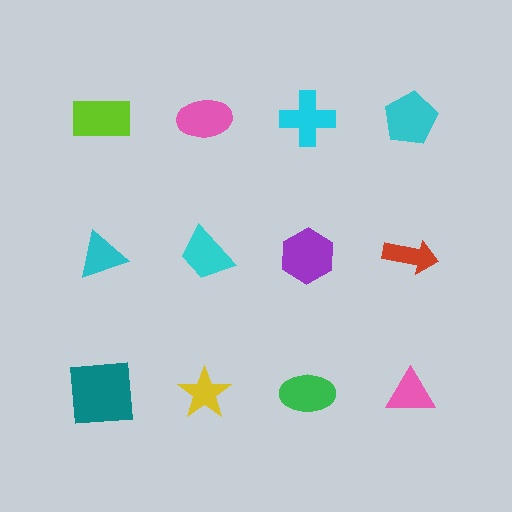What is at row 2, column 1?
A cyan triangle.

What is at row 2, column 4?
A red arrow.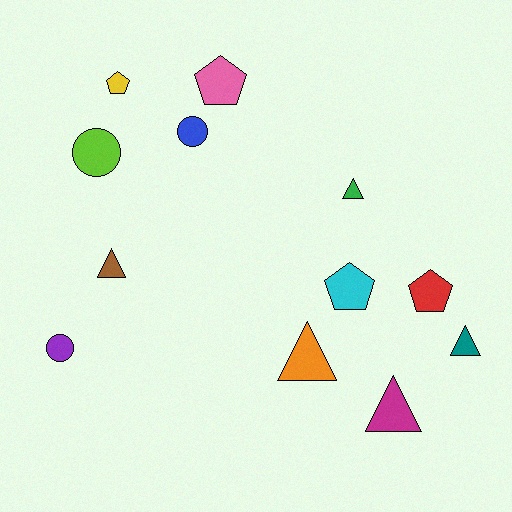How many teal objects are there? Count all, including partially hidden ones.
There is 1 teal object.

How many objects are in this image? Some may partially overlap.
There are 12 objects.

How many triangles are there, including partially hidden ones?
There are 5 triangles.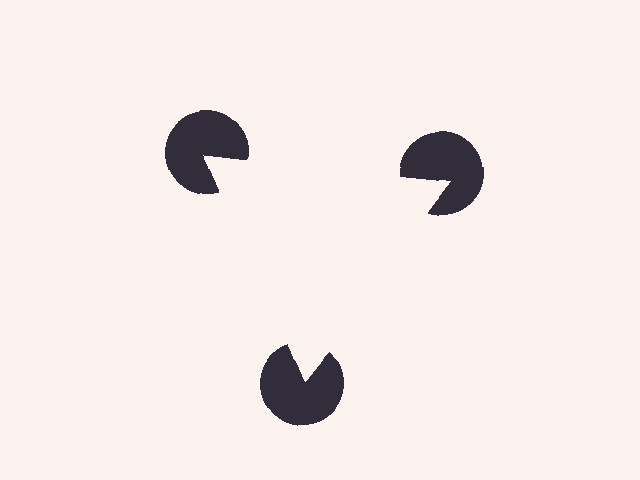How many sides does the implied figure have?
3 sides.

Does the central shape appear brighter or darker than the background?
It typically appears slightly brighter than the background, even though no actual brightness change is drawn.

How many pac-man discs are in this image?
There are 3 — one at each vertex of the illusory triangle.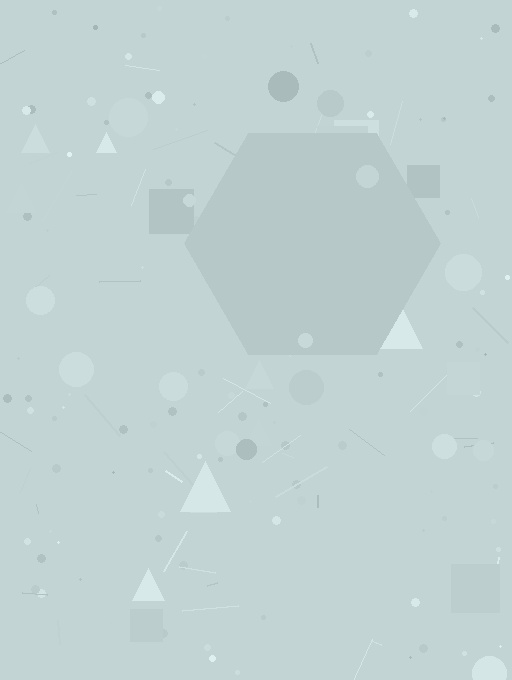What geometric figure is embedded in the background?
A hexagon is embedded in the background.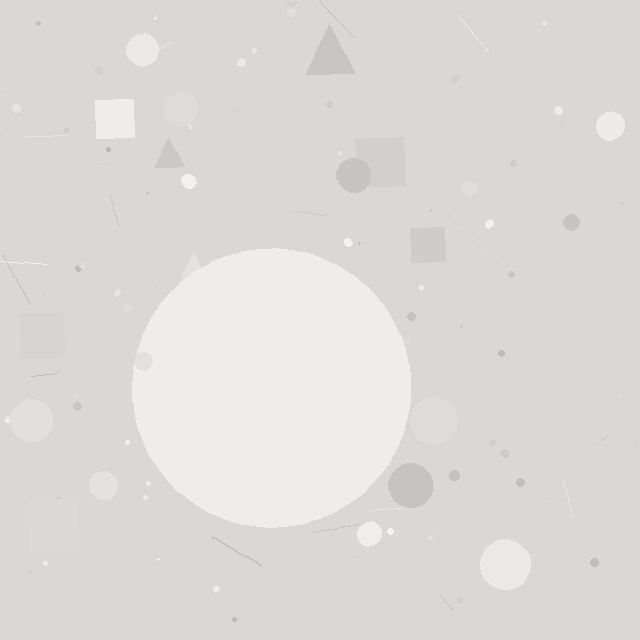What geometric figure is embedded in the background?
A circle is embedded in the background.